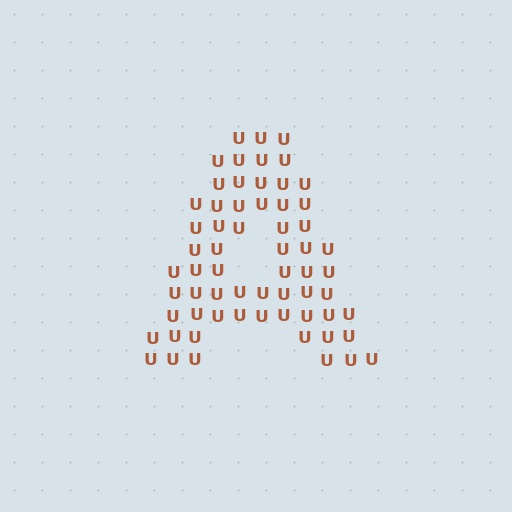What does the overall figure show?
The overall figure shows the letter A.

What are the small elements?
The small elements are letter U's.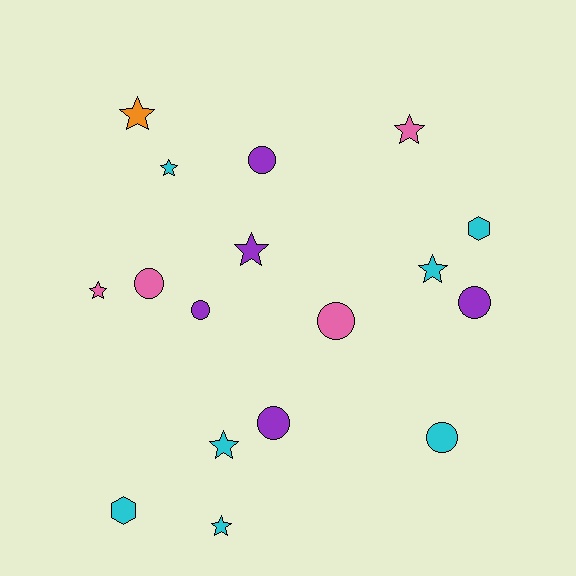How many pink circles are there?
There are 2 pink circles.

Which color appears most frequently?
Cyan, with 7 objects.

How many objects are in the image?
There are 17 objects.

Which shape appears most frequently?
Star, with 8 objects.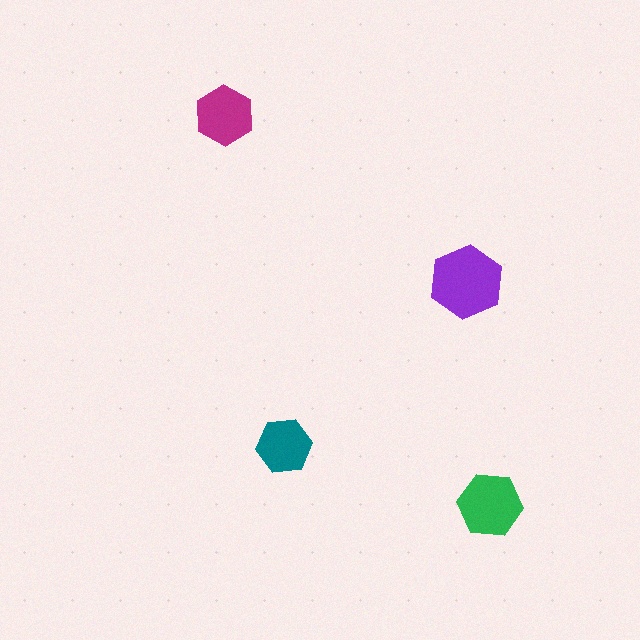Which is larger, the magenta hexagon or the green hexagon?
The green one.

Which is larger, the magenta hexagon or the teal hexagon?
The magenta one.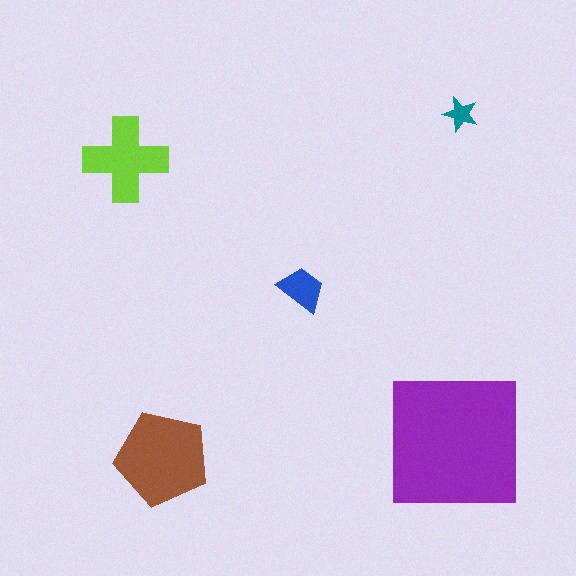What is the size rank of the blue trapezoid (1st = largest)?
4th.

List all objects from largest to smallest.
The purple square, the brown pentagon, the lime cross, the blue trapezoid, the teal star.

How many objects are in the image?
There are 5 objects in the image.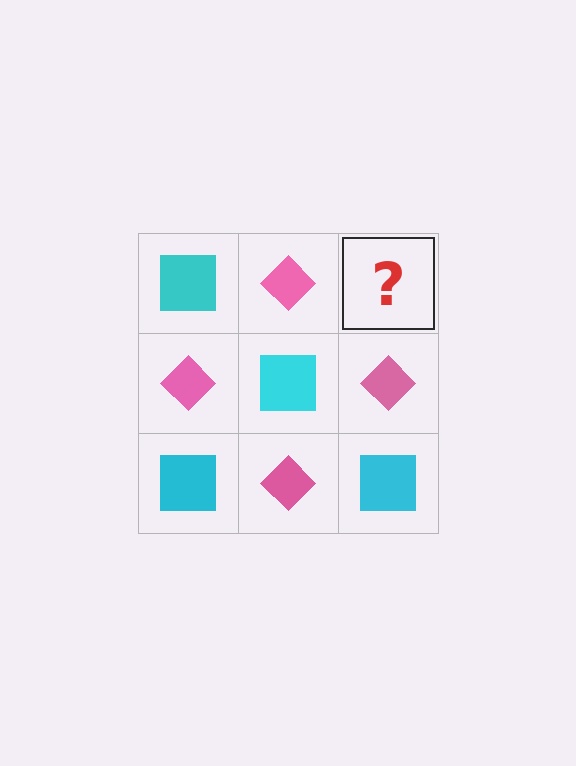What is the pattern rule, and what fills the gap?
The rule is that it alternates cyan square and pink diamond in a checkerboard pattern. The gap should be filled with a cyan square.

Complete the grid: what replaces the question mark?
The question mark should be replaced with a cyan square.